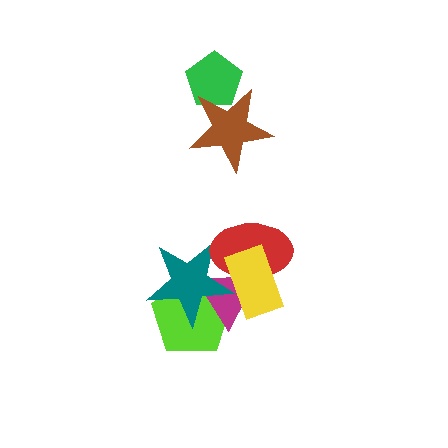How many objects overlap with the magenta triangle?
4 objects overlap with the magenta triangle.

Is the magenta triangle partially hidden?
Yes, it is partially covered by another shape.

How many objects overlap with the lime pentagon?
2 objects overlap with the lime pentagon.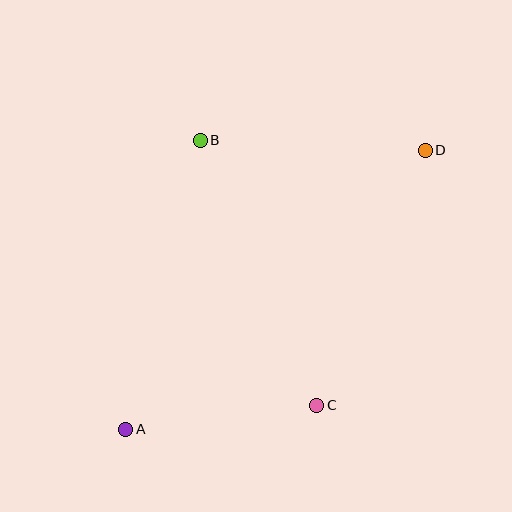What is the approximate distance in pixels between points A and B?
The distance between A and B is approximately 298 pixels.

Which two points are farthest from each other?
Points A and D are farthest from each other.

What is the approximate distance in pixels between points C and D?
The distance between C and D is approximately 278 pixels.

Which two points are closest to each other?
Points A and C are closest to each other.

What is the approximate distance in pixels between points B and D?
The distance between B and D is approximately 225 pixels.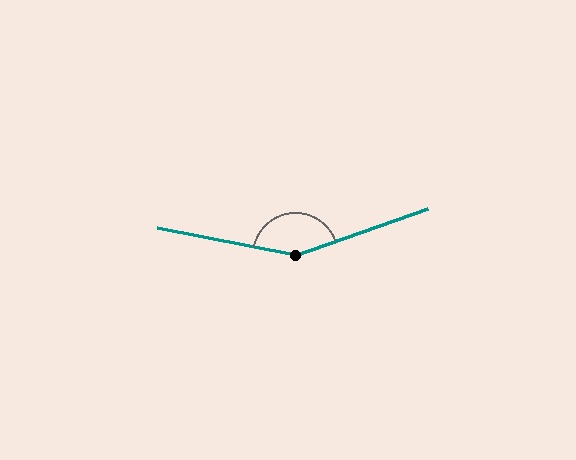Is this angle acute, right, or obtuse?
It is obtuse.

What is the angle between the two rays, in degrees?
Approximately 149 degrees.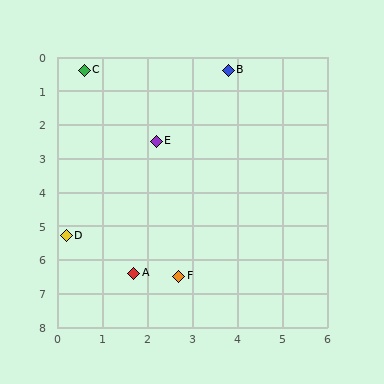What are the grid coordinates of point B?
Point B is at approximately (3.8, 0.4).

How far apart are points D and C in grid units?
Points D and C are about 4.9 grid units apart.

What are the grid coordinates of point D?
Point D is at approximately (0.2, 5.3).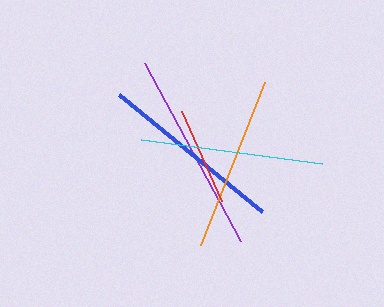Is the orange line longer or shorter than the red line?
The orange line is longer than the red line.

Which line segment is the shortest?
The red line is the shortest at approximately 98 pixels.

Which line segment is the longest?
The purple line is the longest at approximately 202 pixels.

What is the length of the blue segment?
The blue segment is approximately 185 pixels long.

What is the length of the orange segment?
The orange segment is approximately 175 pixels long.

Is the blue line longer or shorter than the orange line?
The blue line is longer than the orange line.